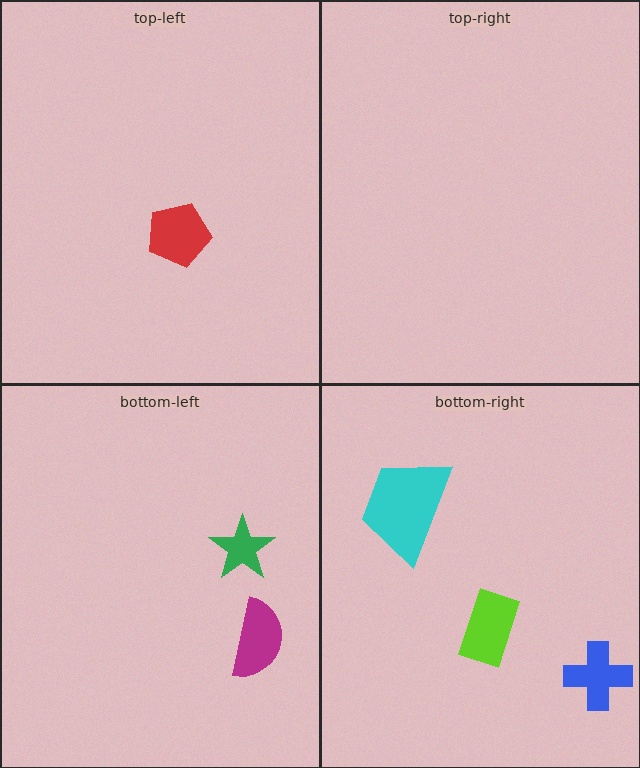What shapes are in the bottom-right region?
The blue cross, the cyan trapezoid, the lime rectangle.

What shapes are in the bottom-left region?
The magenta semicircle, the green star.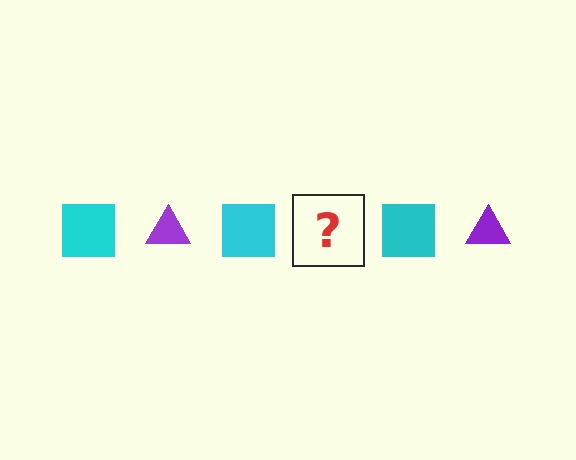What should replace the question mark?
The question mark should be replaced with a purple triangle.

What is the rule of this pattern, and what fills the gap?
The rule is that the pattern alternates between cyan square and purple triangle. The gap should be filled with a purple triangle.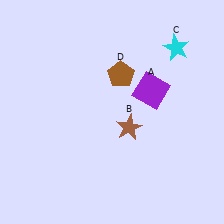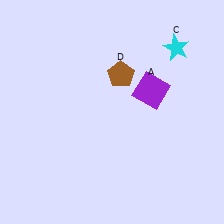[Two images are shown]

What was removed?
The brown star (B) was removed in Image 2.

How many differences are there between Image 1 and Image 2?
There is 1 difference between the two images.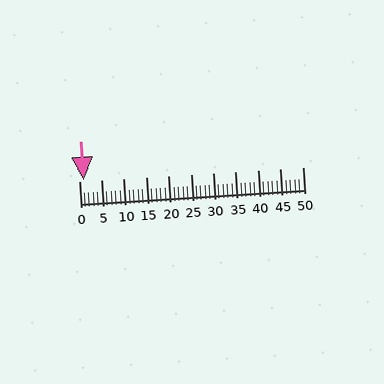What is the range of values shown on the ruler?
The ruler shows values from 0 to 50.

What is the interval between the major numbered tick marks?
The major tick marks are spaced 5 units apart.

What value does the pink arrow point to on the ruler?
The pink arrow points to approximately 1.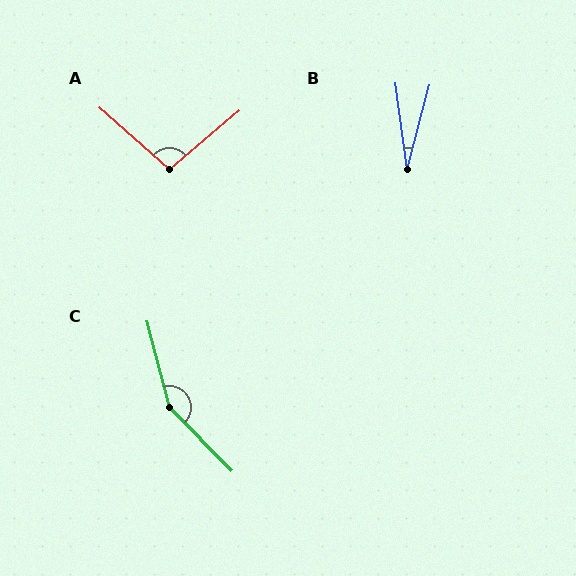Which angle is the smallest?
B, at approximately 22 degrees.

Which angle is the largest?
C, at approximately 150 degrees.